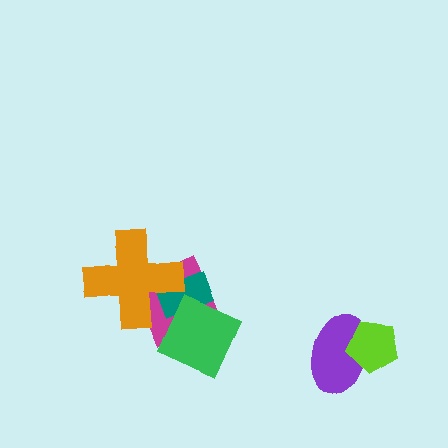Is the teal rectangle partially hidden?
Yes, it is partially covered by another shape.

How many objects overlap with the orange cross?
2 objects overlap with the orange cross.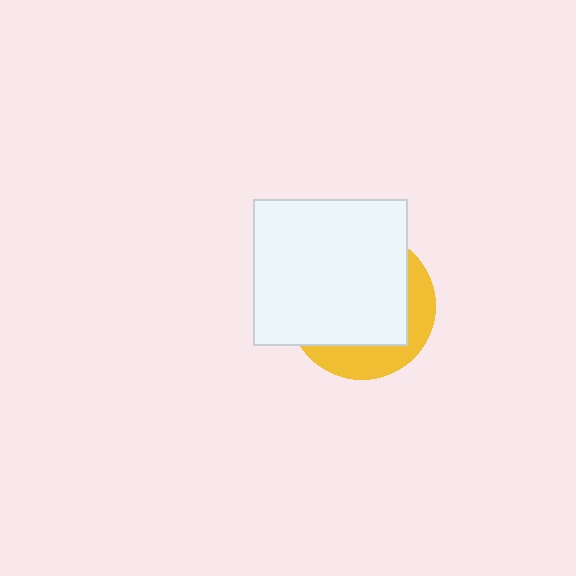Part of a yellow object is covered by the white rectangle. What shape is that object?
It is a circle.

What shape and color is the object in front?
The object in front is a white rectangle.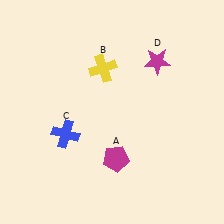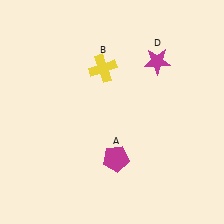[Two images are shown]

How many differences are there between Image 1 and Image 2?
There is 1 difference between the two images.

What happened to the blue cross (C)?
The blue cross (C) was removed in Image 2. It was in the bottom-left area of Image 1.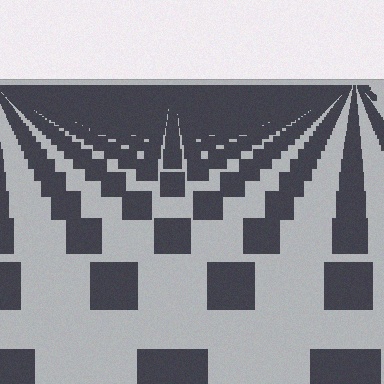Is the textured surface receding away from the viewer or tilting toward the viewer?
The surface is receding away from the viewer. Texture elements get smaller and denser toward the top.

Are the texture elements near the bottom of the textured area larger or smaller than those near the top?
Larger. Near the bottom, elements are closer to the viewer and appear at a bigger on-screen size.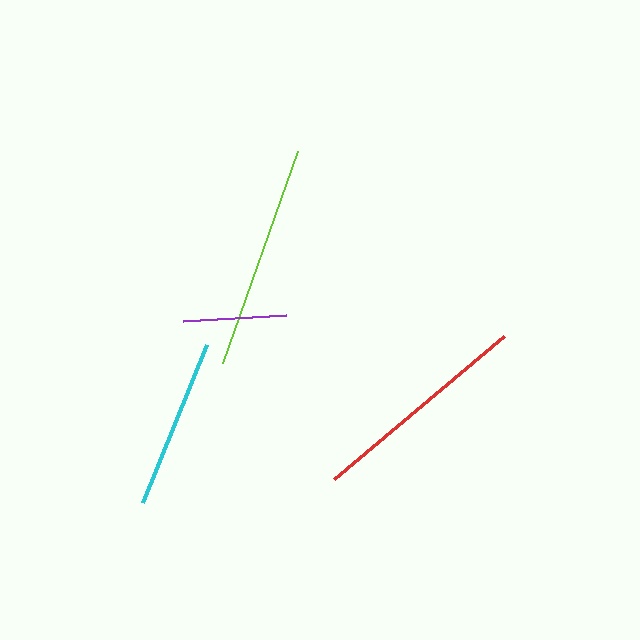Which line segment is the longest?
The lime line is the longest at approximately 225 pixels.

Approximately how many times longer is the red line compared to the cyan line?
The red line is approximately 1.3 times the length of the cyan line.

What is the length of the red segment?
The red segment is approximately 222 pixels long.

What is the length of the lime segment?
The lime segment is approximately 225 pixels long.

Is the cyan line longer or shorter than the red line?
The red line is longer than the cyan line.